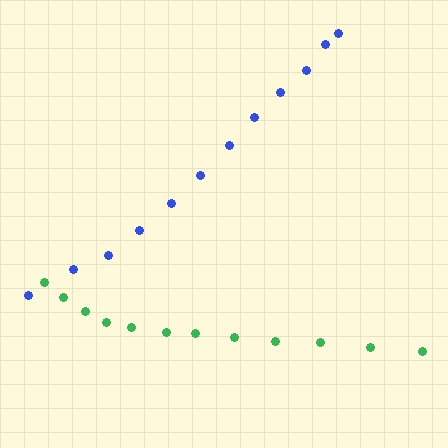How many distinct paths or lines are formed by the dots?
There are 2 distinct paths.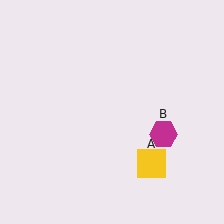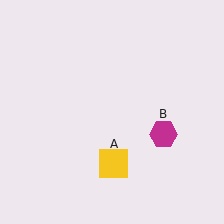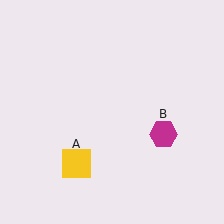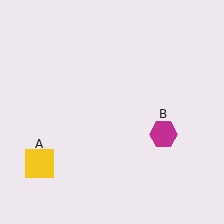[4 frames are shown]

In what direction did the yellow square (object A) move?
The yellow square (object A) moved left.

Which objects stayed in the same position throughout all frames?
Magenta hexagon (object B) remained stationary.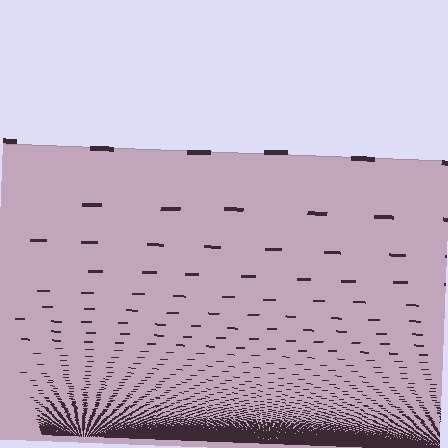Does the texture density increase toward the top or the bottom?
Density increases toward the bottom.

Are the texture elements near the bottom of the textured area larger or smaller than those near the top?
Smaller. The gradient is inverted — elements near the bottom are smaller and denser.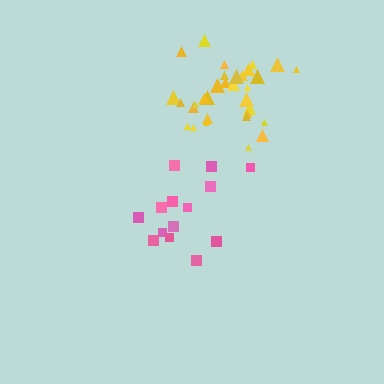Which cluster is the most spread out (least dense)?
Pink.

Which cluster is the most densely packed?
Yellow.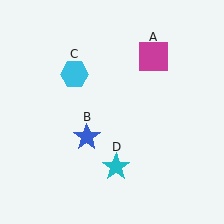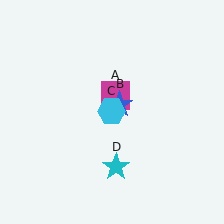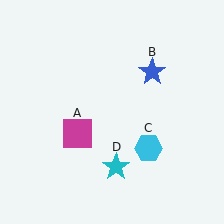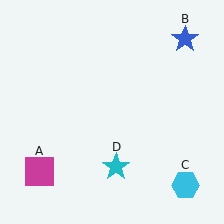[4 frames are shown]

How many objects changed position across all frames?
3 objects changed position: magenta square (object A), blue star (object B), cyan hexagon (object C).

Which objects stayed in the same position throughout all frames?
Cyan star (object D) remained stationary.